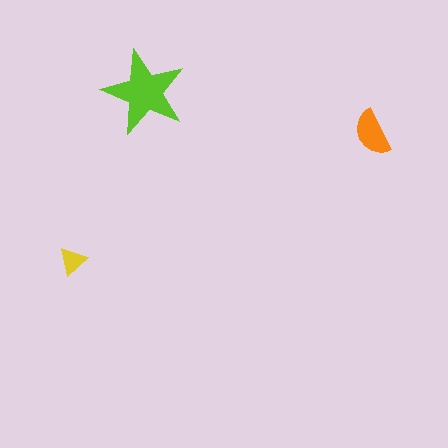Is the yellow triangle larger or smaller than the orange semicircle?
Smaller.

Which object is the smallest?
The yellow triangle.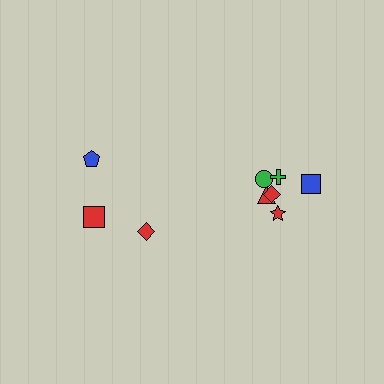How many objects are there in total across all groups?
There are 9 objects.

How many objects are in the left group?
There are 3 objects.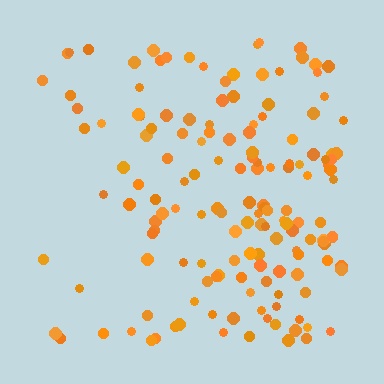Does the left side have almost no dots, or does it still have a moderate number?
Still a moderate number, just noticeably fewer than the right.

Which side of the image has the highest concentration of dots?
The right.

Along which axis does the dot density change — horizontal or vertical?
Horizontal.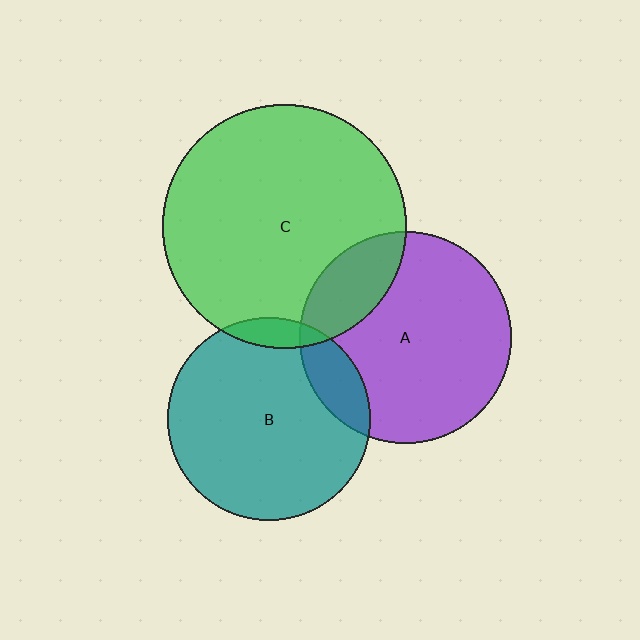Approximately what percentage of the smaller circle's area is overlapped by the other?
Approximately 15%.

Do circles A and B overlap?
Yes.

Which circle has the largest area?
Circle C (green).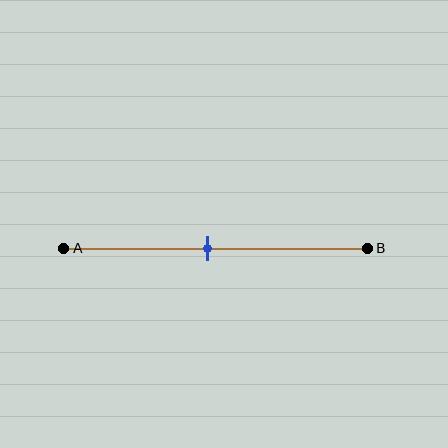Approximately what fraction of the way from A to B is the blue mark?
The blue mark is approximately 45% of the way from A to B.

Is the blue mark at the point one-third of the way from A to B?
No, the mark is at about 45% from A, not at the 33% one-third point.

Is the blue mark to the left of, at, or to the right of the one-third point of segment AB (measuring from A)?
The blue mark is to the right of the one-third point of segment AB.